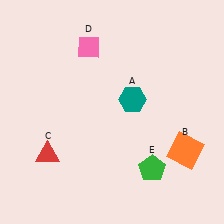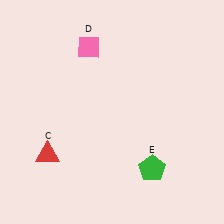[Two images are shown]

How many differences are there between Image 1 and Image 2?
There are 2 differences between the two images.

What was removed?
The orange square (B), the teal hexagon (A) were removed in Image 2.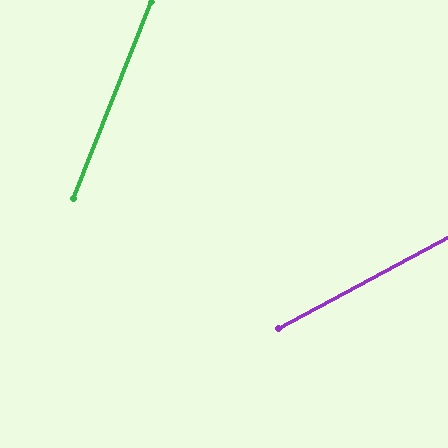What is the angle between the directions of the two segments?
Approximately 40 degrees.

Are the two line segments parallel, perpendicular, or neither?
Neither parallel nor perpendicular — they differ by about 40°.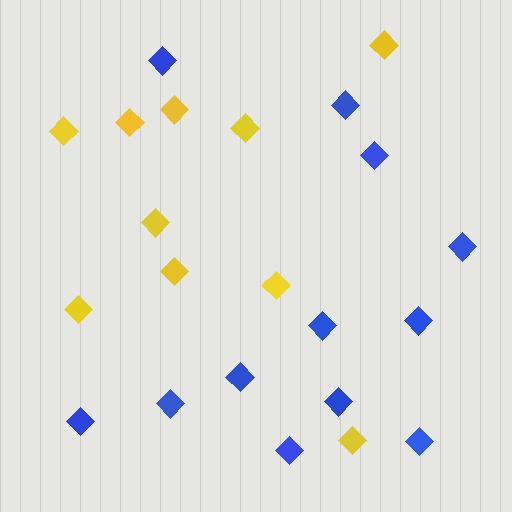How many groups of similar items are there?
There are 2 groups: one group of blue diamonds (12) and one group of yellow diamonds (10).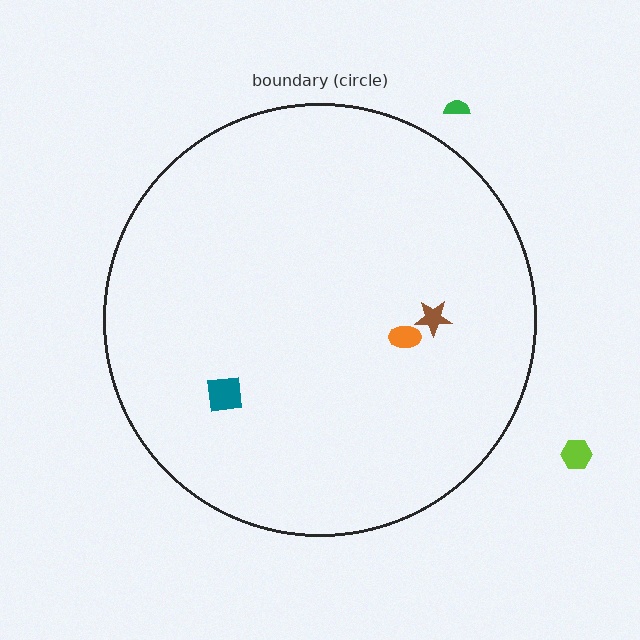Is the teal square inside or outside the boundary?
Inside.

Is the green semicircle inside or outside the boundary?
Outside.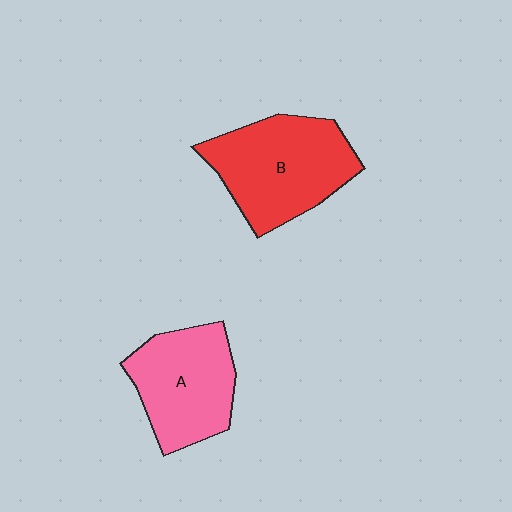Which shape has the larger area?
Shape B (red).